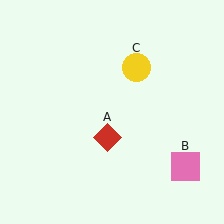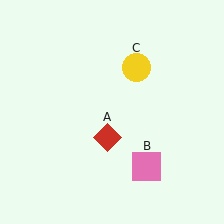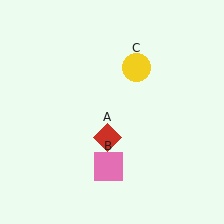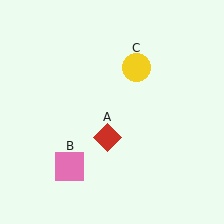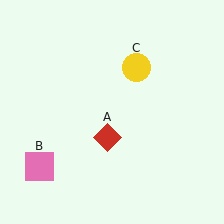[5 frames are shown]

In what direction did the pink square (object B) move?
The pink square (object B) moved left.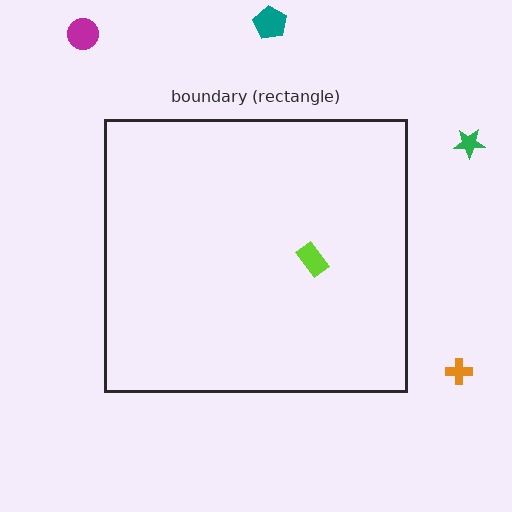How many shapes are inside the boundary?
1 inside, 4 outside.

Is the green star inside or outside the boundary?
Outside.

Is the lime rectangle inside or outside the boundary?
Inside.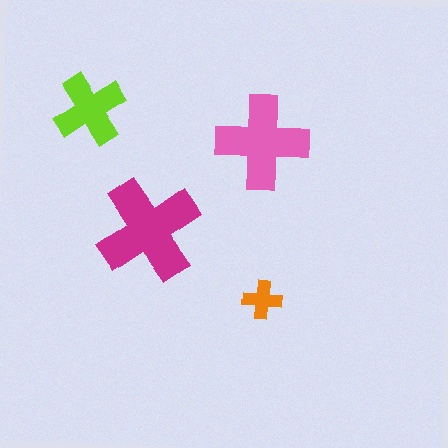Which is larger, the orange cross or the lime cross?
The lime one.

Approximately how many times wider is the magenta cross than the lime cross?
About 1.5 times wider.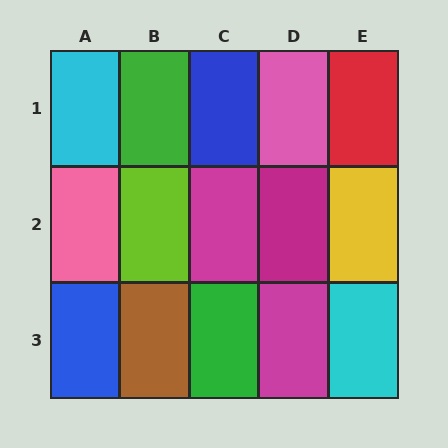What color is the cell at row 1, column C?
Blue.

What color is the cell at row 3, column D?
Magenta.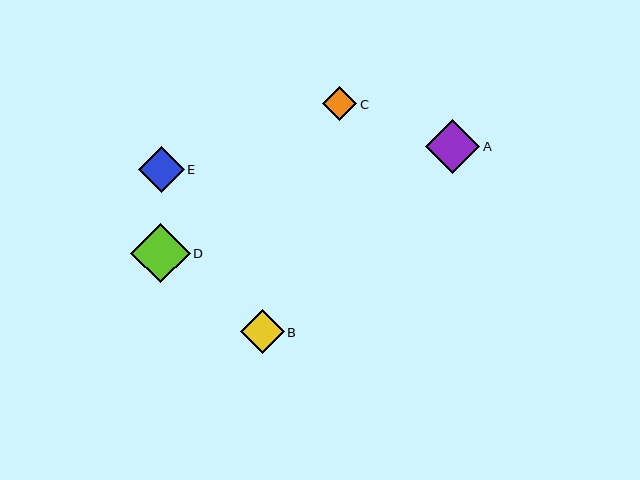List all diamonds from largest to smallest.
From largest to smallest: D, A, E, B, C.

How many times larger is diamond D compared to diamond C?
Diamond D is approximately 1.8 times the size of diamond C.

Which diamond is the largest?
Diamond D is the largest with a size of approximately 60 pixels.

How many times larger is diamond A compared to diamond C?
Diamond A is approximately 1.6 times the size of diamond C.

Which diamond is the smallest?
Diamond C is the smallest with a size of approximately 34 pixels.